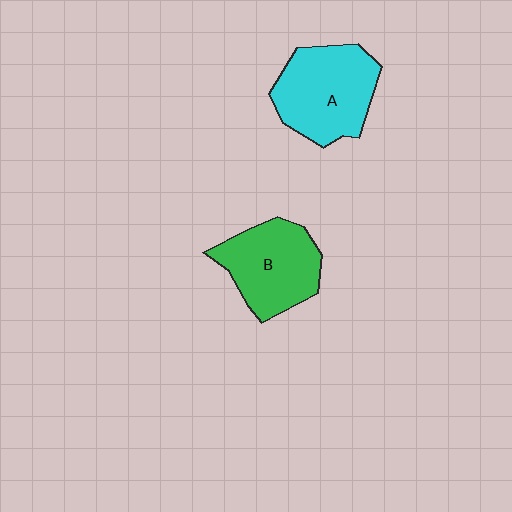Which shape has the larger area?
Shape A (cyan).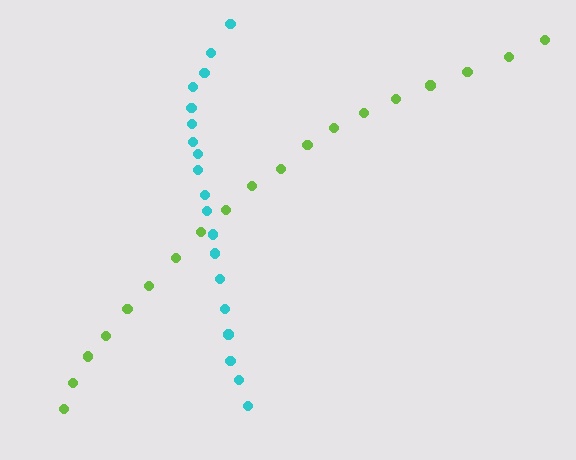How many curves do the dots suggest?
There are 2 distinct paths.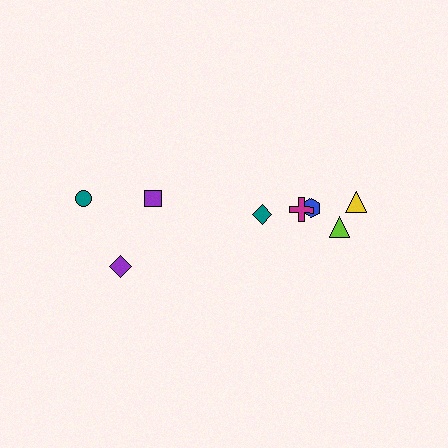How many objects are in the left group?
There are 3 objects.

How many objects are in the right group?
There are 5 objects.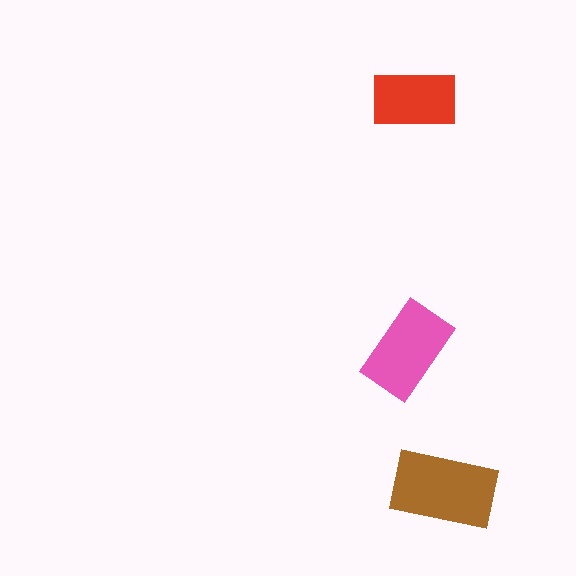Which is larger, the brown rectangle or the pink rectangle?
The brown one.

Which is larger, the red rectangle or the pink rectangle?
The pink one.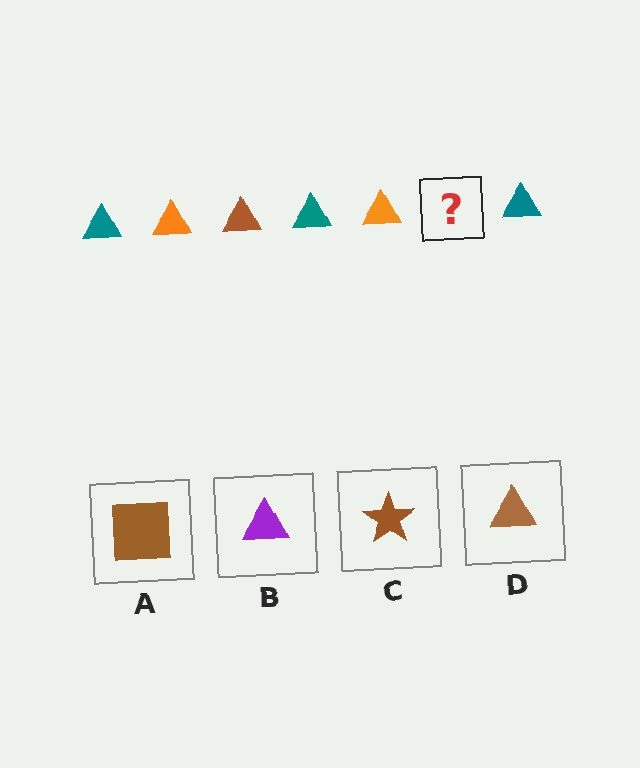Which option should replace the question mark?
Option D.